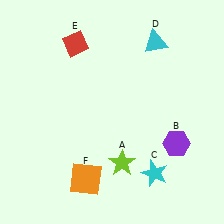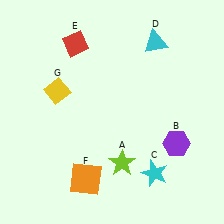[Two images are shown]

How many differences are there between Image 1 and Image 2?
There is 1 difference between the two images.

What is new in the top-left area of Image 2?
A yellow diamond (G) was added in the top-left area of Image 2.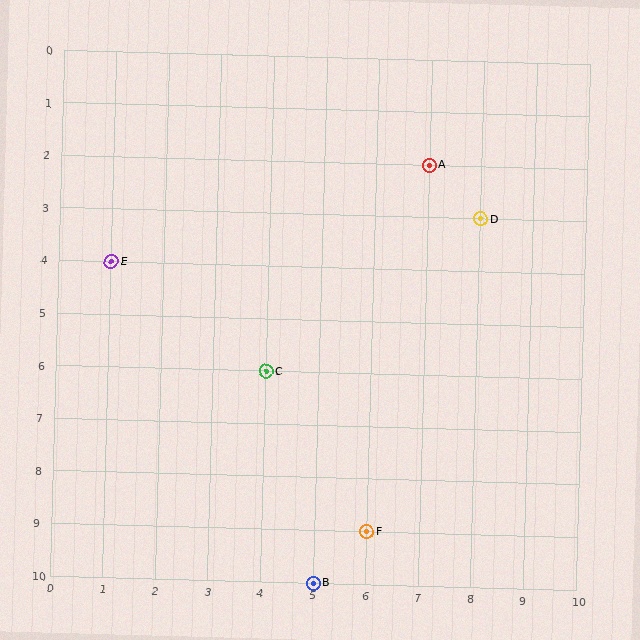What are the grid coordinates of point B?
Point B is at grid coordinates (5, 10).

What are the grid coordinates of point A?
Point A is at grid coordinates (7, 2).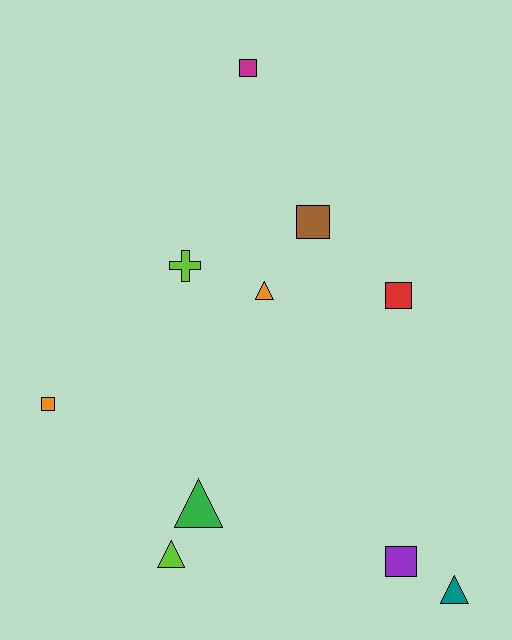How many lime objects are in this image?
There are 2 lime objects.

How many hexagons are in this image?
There are no hexagons.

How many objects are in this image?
There are 10 objects.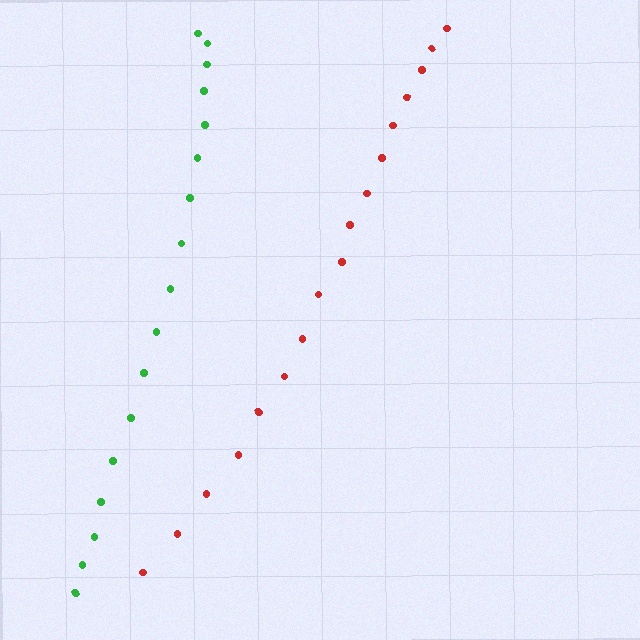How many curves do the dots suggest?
There are 2 distinct paths.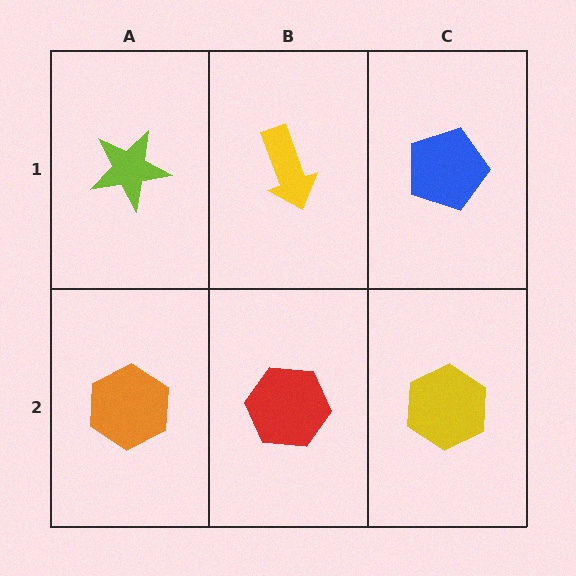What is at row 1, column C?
A blue pentagon.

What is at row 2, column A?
An orange hexagon.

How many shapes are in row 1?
3 shapes.